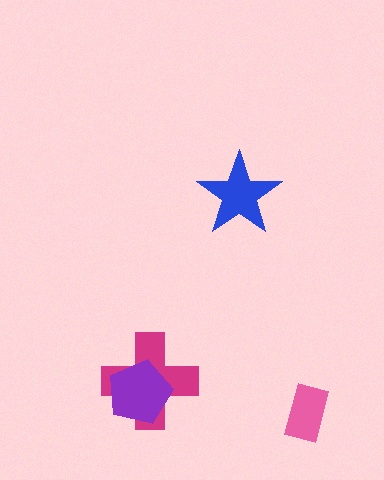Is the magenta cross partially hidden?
Yes, it is partially covered by another shape.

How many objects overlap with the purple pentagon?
1 object overlaps with the purple pentagon.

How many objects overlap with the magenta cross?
1 object overlaps with the magenta cross.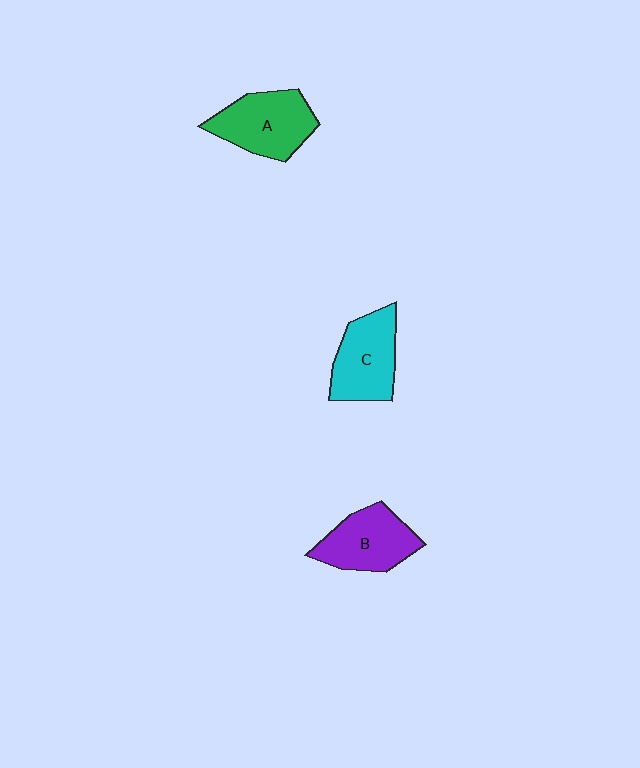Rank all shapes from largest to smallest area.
From largest to smallest: A (green), C (cyan), B (purple).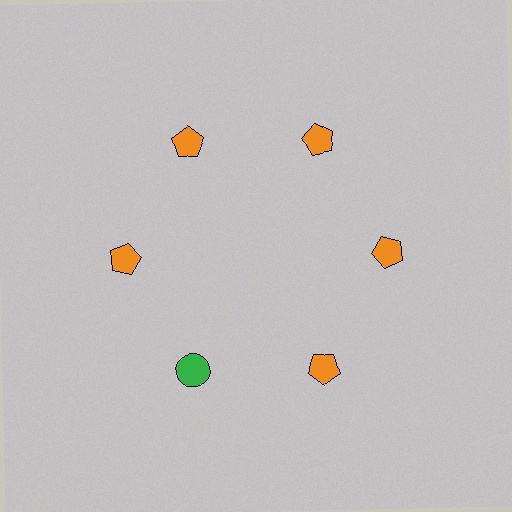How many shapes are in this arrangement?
There are 6 shapes arranged in a ring pattern.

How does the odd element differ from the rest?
It differs in both color (green instead of orange) and shape (circle instead of pentagon).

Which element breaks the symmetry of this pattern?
The green circle at roughly the 7 o'clock position breaks the symmetry. All other shapes are orange pentagons.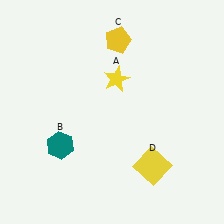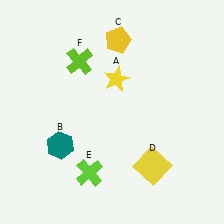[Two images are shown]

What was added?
A lime cross (E), a lime cross (F) were added in Image 2.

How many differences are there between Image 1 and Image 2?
There are 2 differences between the two images.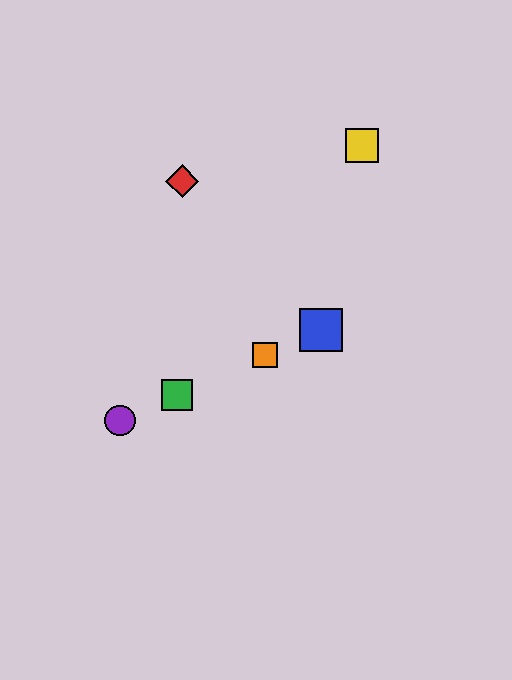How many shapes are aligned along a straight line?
4 shapes (the blue square, the green square, the purple circle, the orange square) are aligned along a straight line.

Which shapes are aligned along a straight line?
The blue square, the green square, the purple circle, the orange square are aligned along a straight line.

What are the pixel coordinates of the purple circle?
The purple circle is at (120, 421).